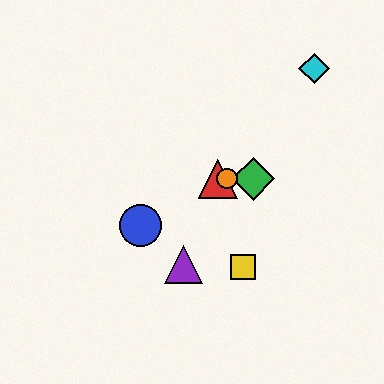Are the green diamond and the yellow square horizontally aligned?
No, the green diamond is at y≈179 and the yellow square is at y≈267.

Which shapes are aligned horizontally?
The red triangle, the green diamond, the orange circle are aligned horizontally.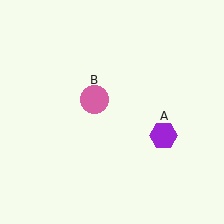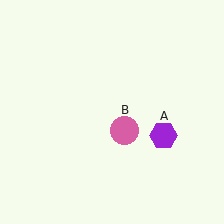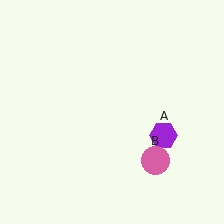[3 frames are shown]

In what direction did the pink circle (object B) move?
The pink circle (object B) moved down and to the right.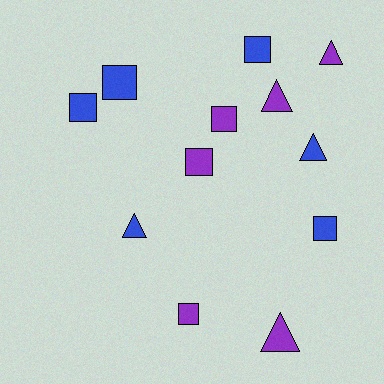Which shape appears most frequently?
Square, with 7 objects.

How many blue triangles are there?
There are 2 blue triangles.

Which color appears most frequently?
Blue, with 6 objects.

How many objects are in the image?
There are 12 objects.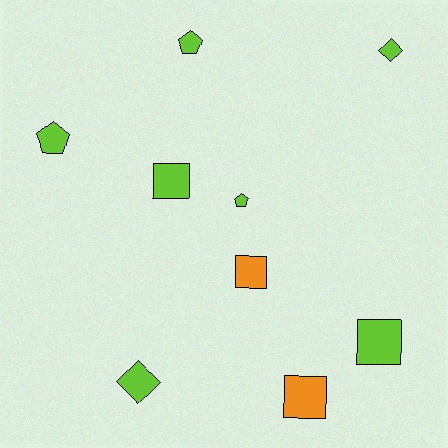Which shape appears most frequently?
Square, with 4 objects.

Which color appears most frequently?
Lime, with 7 objects.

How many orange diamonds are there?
There are no orange diamonds.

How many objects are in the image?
There are 9 objects.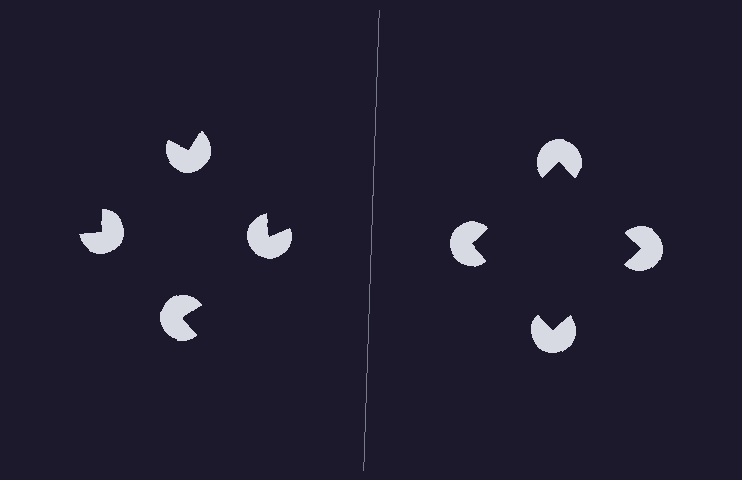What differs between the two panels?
The pac-man discs are positioned identically on both sides; only the wedge orientations differ. On the right they align to a square; on the left they are misaligned.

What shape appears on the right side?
An illusory square.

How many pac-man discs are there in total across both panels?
8 — 4 on each side.